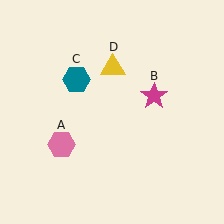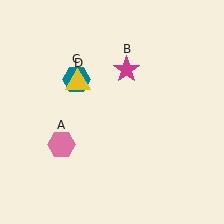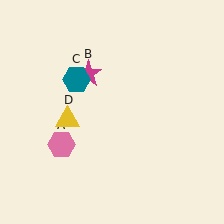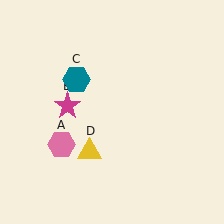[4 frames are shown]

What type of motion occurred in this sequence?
The magenta star (object B), yellow triangle (object D) rotated counterclockwise around the center of the scene.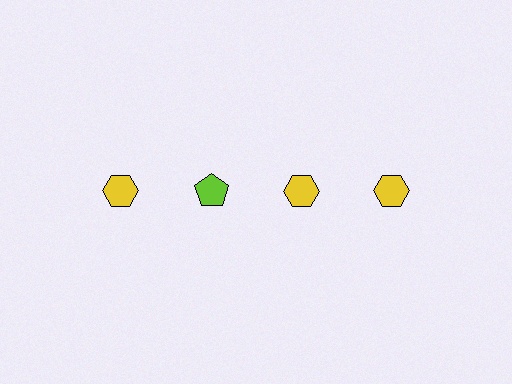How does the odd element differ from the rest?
It differs in both color (lime instead of yellow) and shape (pentagon instead of hexagon).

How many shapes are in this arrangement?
There are 4 shapes arranged in a grid pattern.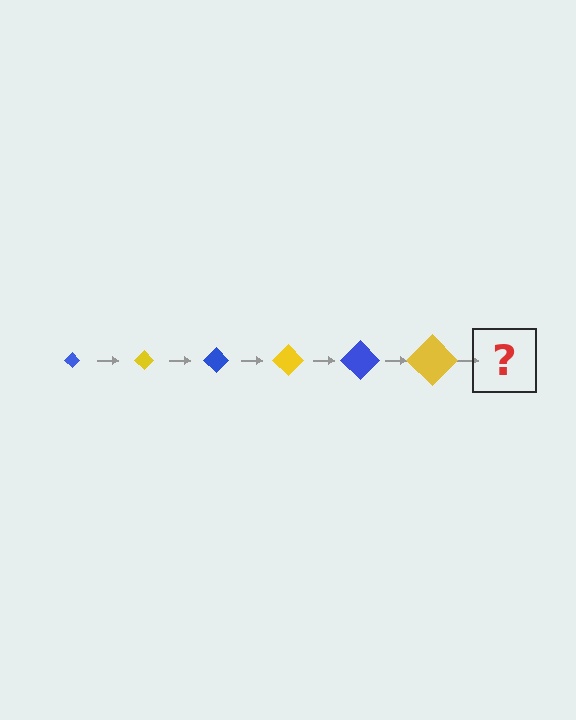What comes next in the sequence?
The next element should be a blue diamond, larger than the previous one.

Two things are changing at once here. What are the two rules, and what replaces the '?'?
The two rules are that the diamond grows larger each step and the color cycles through blue and yellow. The '?' should be a blue diamond, larger than the previous one.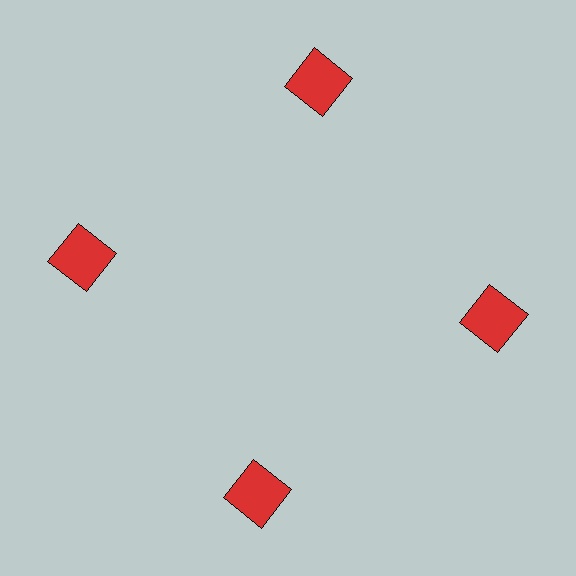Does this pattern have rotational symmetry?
Yes, this pattern has 4-fold rotational symmetry. It looks the same after rotating 90 degrees around the center.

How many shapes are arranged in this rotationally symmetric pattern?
There are 4 shapes, arranged in 4 groups of 1.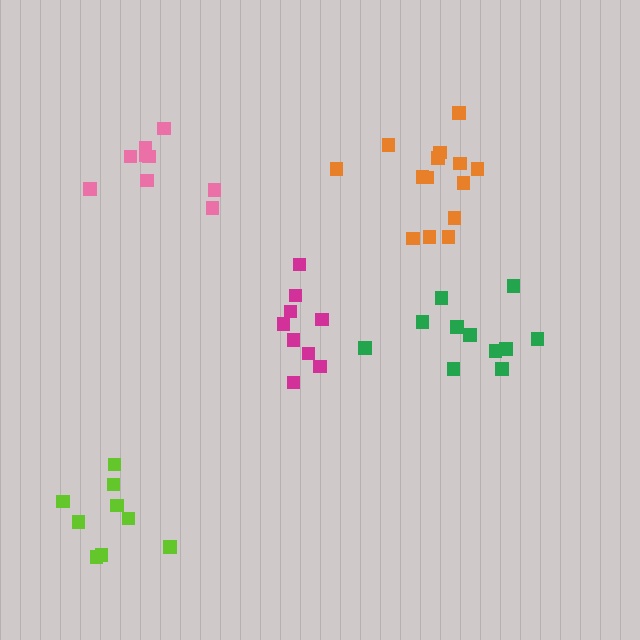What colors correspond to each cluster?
The clusters are colored: green, magenta, pink, lime, orange.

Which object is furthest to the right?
The green cluster is rightmost.